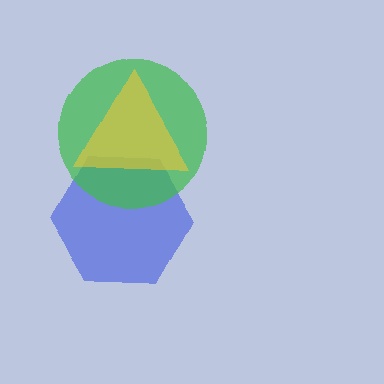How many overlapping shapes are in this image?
There are 3 overlapping shapes in the image.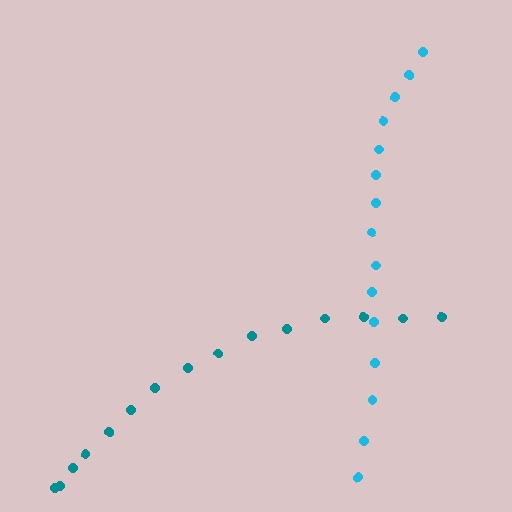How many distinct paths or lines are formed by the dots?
There are 2 distinct paths.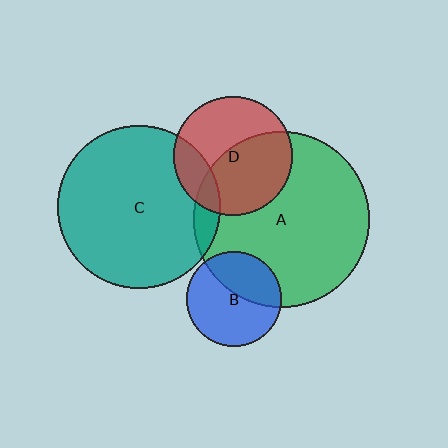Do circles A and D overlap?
Yes.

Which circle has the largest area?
Circle A (green).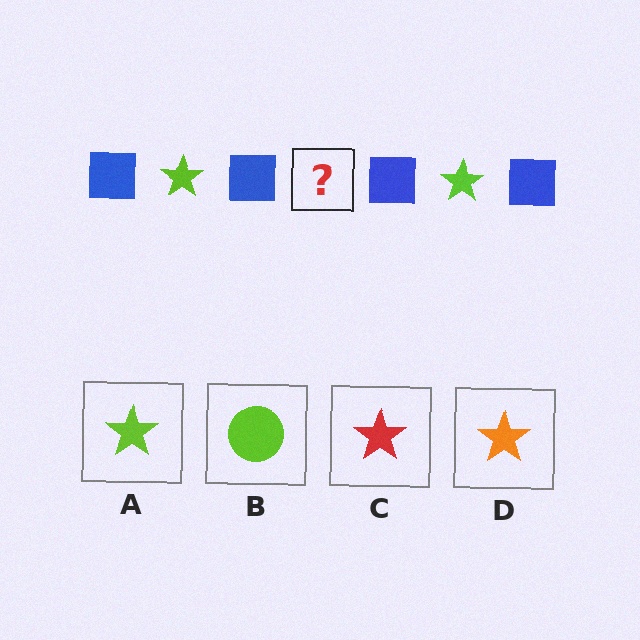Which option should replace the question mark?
Option A.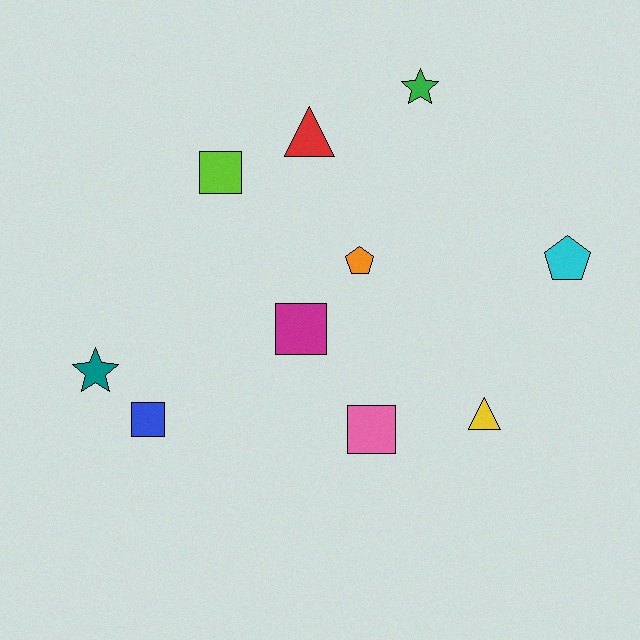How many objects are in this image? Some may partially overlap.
There are 10 objects.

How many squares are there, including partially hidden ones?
There are 4 squares.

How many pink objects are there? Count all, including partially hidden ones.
There is 1 pink object.